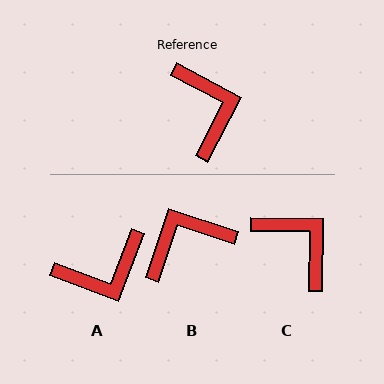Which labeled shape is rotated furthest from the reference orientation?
B, about 99 degrees away.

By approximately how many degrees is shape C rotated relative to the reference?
Approximately 27 degrees counter-clockwise.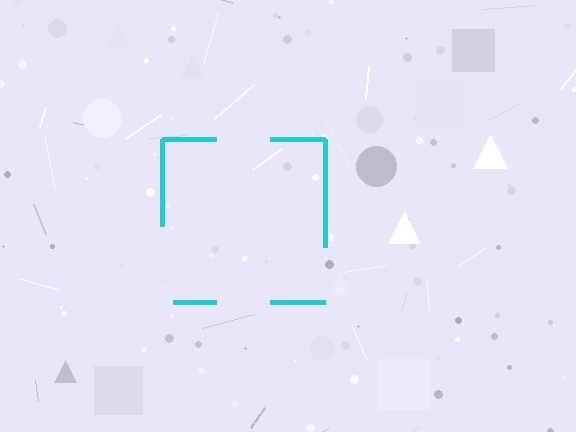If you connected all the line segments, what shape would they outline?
They would outline a square.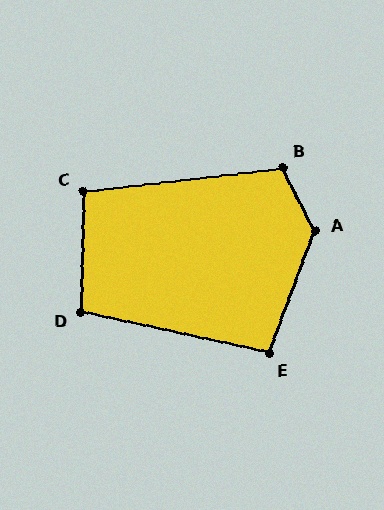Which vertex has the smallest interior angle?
E, at approximately 98 degrees.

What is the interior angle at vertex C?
Approximately 98 degrees (obtuse).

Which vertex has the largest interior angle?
A, at approximately 132 degrees.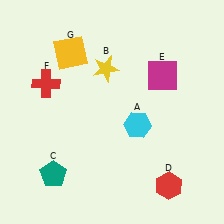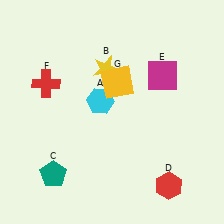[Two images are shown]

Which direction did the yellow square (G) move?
The yellow square (G) moved right.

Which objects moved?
The objects that moved are: the cyan hexagon (A), the yellow square (G).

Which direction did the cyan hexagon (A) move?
The cyan hexagon (A) moved left.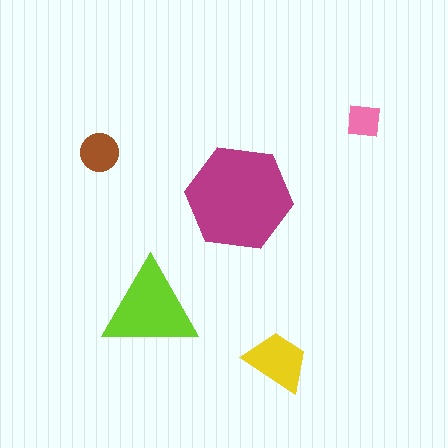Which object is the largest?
The magenta hexagon.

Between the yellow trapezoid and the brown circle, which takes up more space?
The yellow trapezoid.